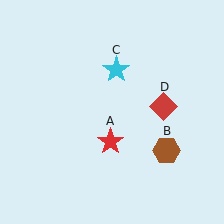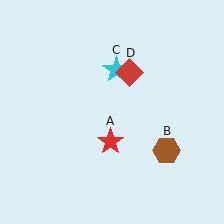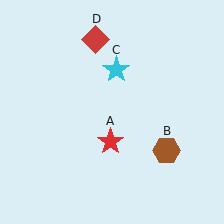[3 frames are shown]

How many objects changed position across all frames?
1 object changed position: red diamond (object D).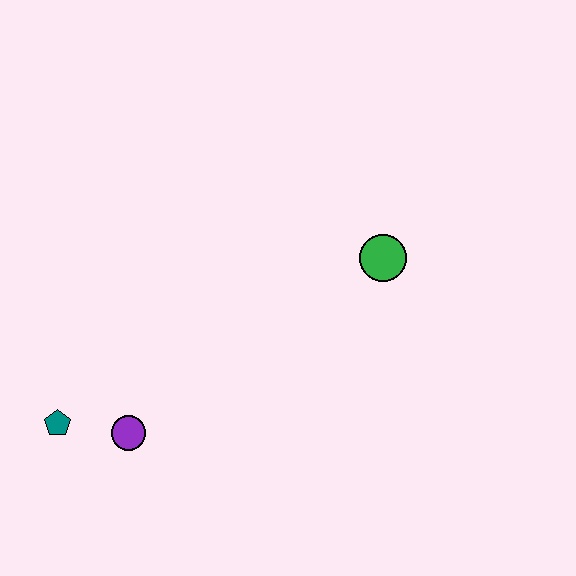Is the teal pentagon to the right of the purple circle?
No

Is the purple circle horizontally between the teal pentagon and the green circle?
Yes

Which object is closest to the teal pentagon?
The purple circle is closest to the teal pentagon.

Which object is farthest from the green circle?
The teal pentagon is farthest from the green circle.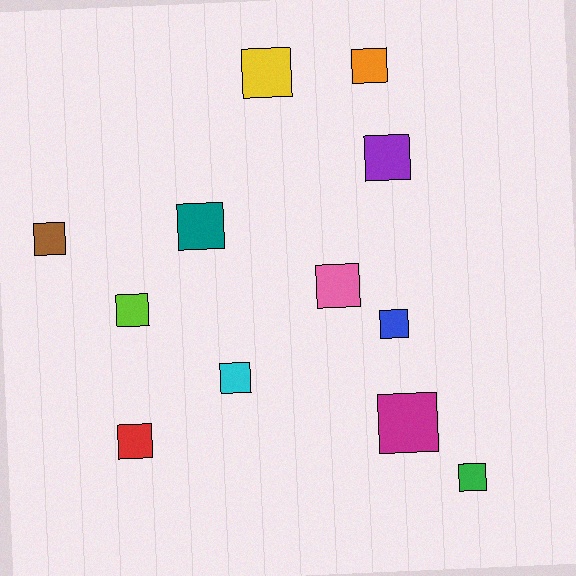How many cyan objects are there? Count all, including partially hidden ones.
There is 1 cyan object.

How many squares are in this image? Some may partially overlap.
There are 12 squares.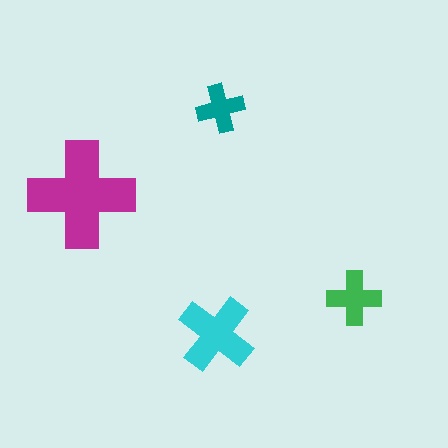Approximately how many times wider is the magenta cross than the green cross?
About 2 times wider.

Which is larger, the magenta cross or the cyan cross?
The magenta one.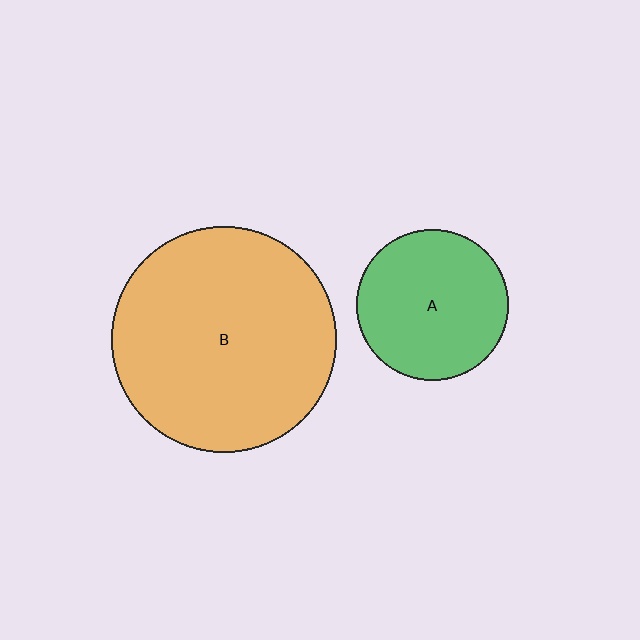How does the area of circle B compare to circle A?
Approximately 2.2 times.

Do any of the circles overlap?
No, none of the circles overlap.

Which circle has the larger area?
Circle B (orange).